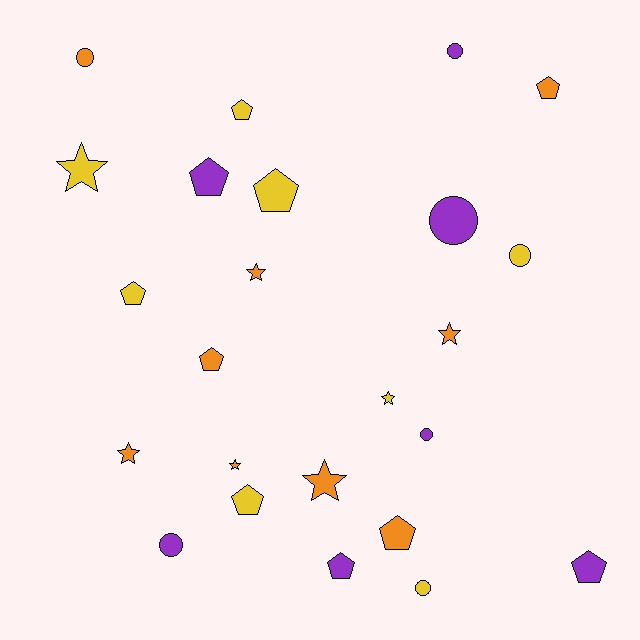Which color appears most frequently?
Orange, with 9 objects.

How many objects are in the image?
There are 24 objects.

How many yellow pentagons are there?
There are 4 yellow pentagons.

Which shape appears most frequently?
Pentagon, with 10 objects.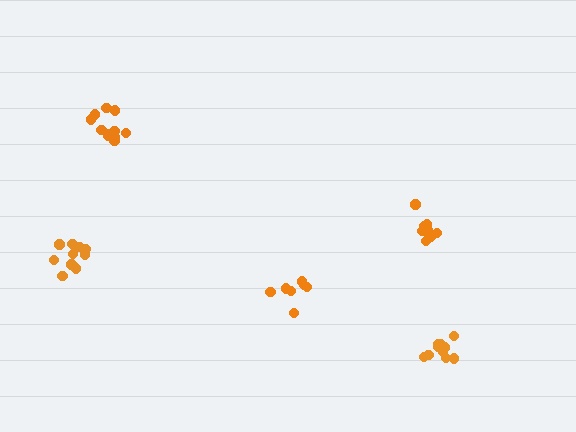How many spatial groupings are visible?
There are 5 spatial groupings.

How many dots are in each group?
Group 1: 10 dots, Group 2: 10 dots, Group 3: 8 dots, Group 4: 11 dots, Group 5: 10 dots (49 total).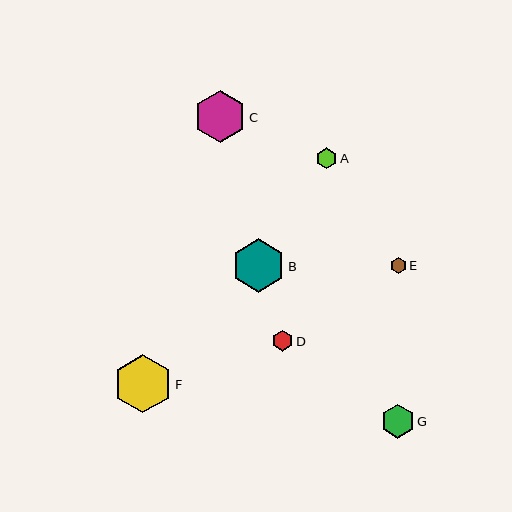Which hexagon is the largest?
Hexagon F is the largest with a size of approximately 58 pixels.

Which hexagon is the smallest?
Hexagon E is the smallest with a size of approximately 16 pixels.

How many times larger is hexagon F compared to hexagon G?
Hexagon F is approximately 1.7 times the size of hexagon G.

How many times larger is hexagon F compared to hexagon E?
Hexagon F is approximately 3.6 times the size of hexagon E.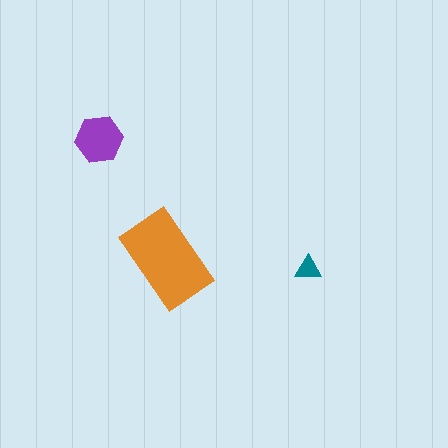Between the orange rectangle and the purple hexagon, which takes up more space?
The orange rectangle.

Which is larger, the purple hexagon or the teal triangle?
The purple hexagon.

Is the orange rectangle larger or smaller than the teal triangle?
Larger.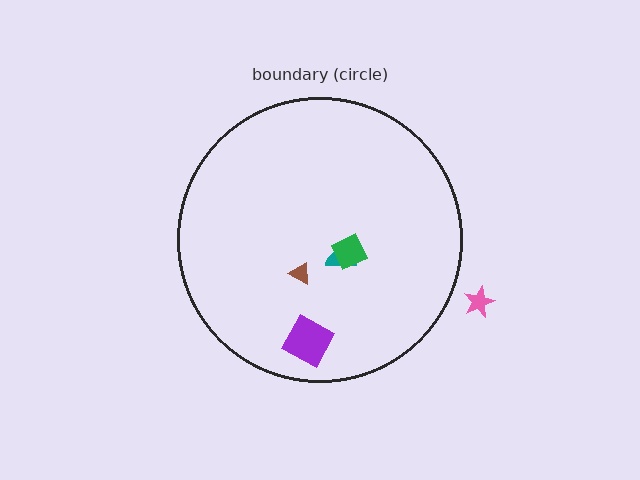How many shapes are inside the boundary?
4 inside, 1 outside.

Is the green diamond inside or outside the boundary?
Inside.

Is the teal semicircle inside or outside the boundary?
Inside.